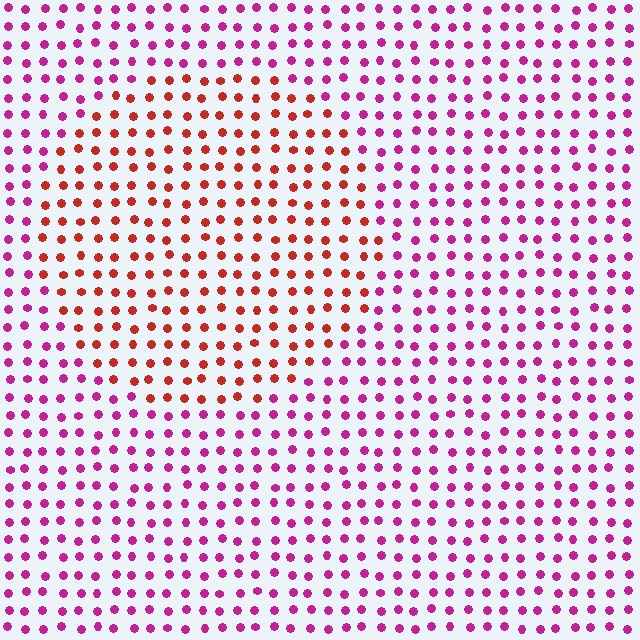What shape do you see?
I see a circle.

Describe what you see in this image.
The image is filled with small magenta elements in a uniform arrangement. A circle-shaped region is visible where the elements are tinted to a slightly different hue, forming a subtle color boundary.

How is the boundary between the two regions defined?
The boundary is defined purely by a slight shift in hue (about 46 degrees). Spacing, size, and orientation are identical on both sides.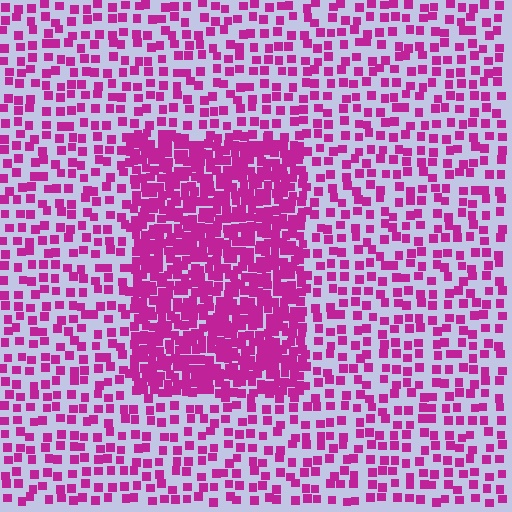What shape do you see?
I see a rectangle.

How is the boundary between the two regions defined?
The boundary is defined by a change in element density (approximately 2.5x ratio). All elements are the same color, size, and shape.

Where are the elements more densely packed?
The elements are more densely packed inside the rectangle boundary.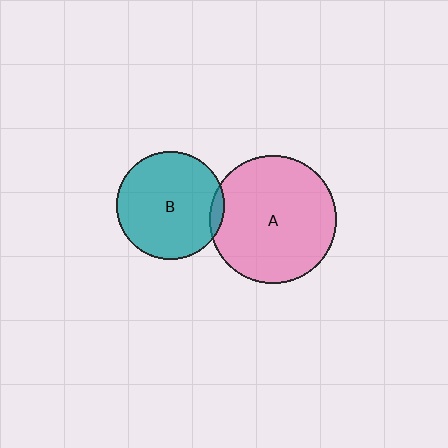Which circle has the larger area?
Circle A (pink).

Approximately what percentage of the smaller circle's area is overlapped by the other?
Approximately 5%.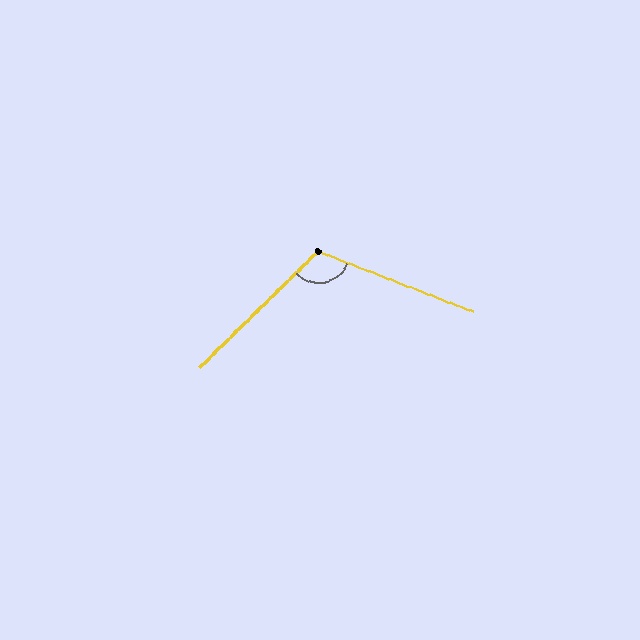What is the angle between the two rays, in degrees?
Approximately 115 degrees.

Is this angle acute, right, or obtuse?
It is obtuse.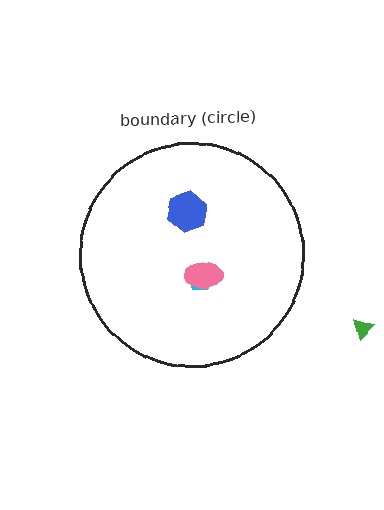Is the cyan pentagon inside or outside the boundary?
Inside.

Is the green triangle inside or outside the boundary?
Outside.